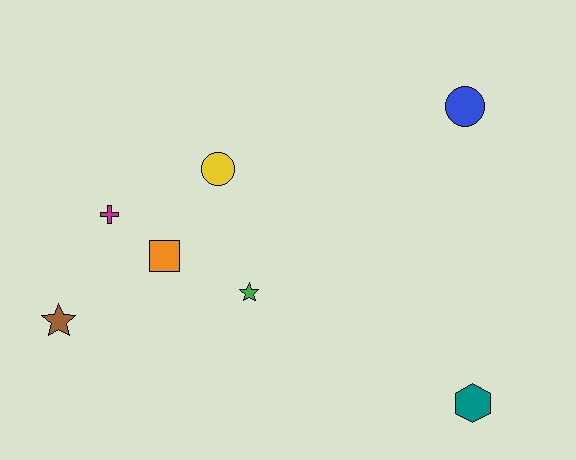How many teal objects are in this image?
There is 1 teal object.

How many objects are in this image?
There are 7 objects.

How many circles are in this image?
There are 2 circles.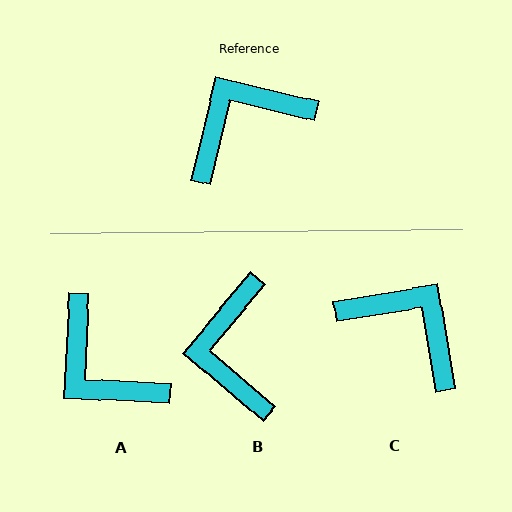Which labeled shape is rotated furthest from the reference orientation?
A, about 101 degrees away.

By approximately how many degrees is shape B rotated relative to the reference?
Approximately 63 degrees counter-clockwise.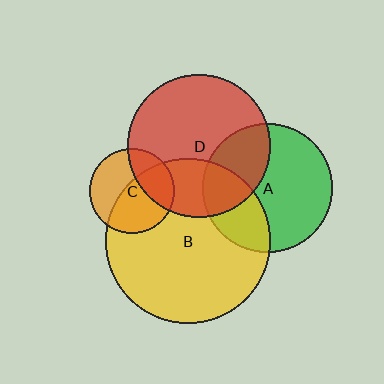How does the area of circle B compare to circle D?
Approximately 1.3 times.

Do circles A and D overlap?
Yes.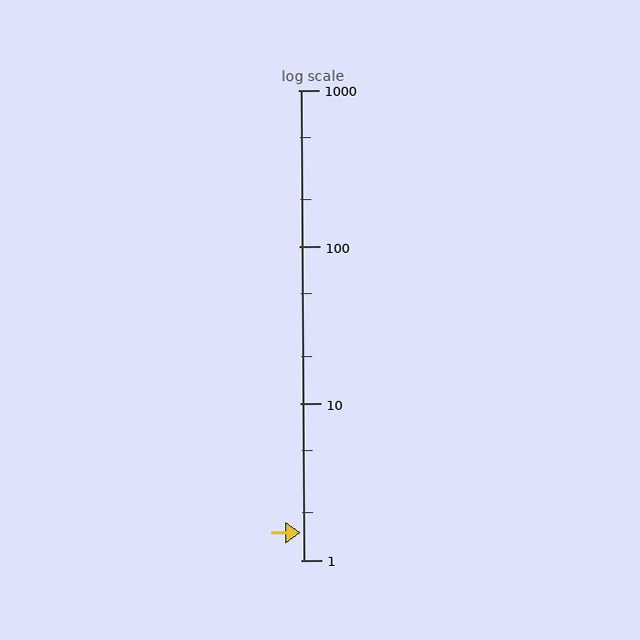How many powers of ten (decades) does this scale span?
The scale spans 3 decades, from 1 to 1000.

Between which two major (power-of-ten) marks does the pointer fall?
The pointer is between 1 and 10.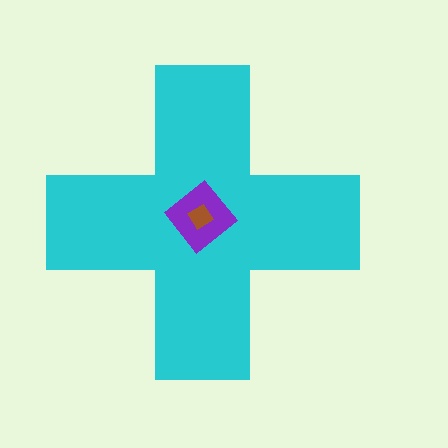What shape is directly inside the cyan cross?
The purple diamond.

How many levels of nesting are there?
3.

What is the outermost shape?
The cyan cross.